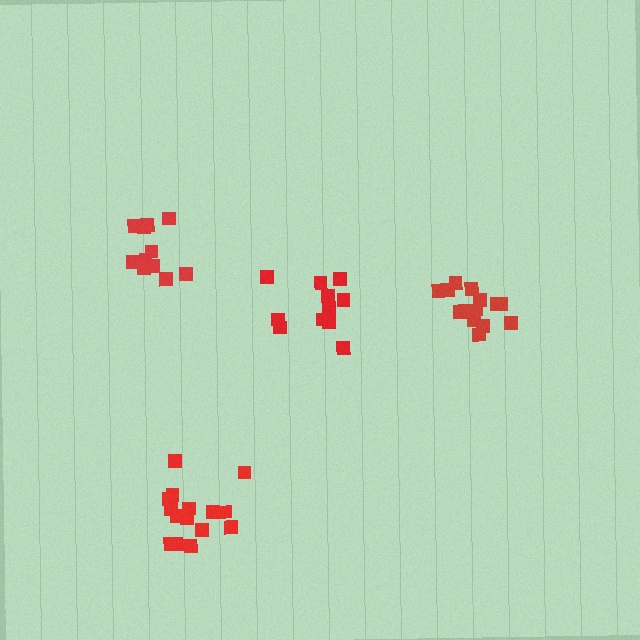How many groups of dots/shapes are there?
There are 4 groups.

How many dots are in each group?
Group 1: 11 dots, Group 2: 15 dots, Group 3: 11 dots, Group 4: 14 dots (51 total).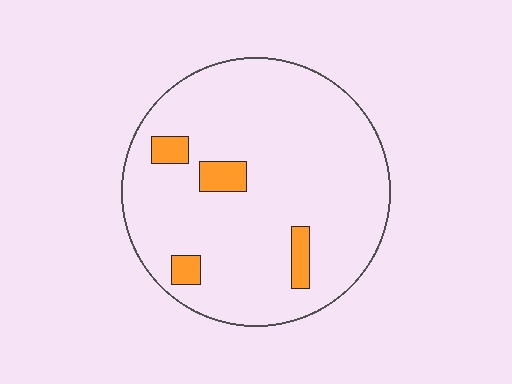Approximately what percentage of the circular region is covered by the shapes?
Approximately 10%.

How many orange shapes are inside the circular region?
4.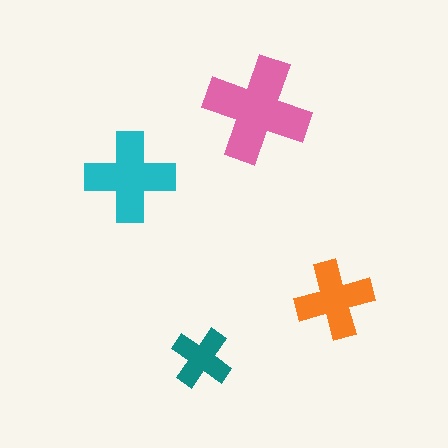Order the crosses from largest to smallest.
the pink one, the cyan one, the orange one, the teal one.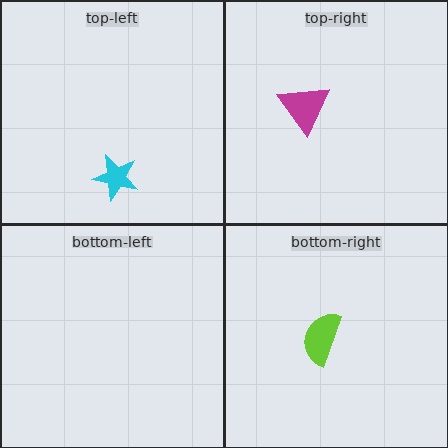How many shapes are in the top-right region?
1.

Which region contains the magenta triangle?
The top-right region.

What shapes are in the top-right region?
The magenta triangle.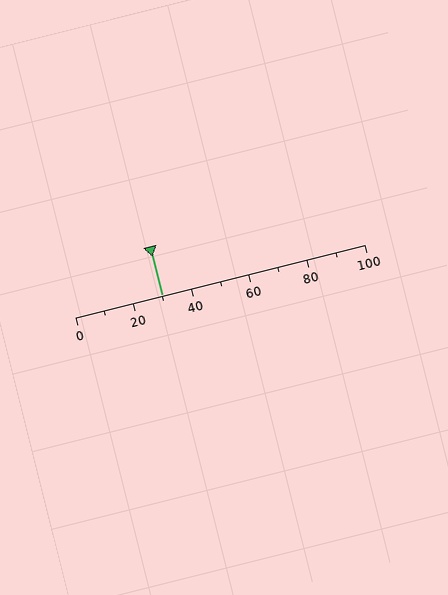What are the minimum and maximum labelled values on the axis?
The axis runs from 0 to 100.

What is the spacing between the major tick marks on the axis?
The major ticks are spaced 20 apart.